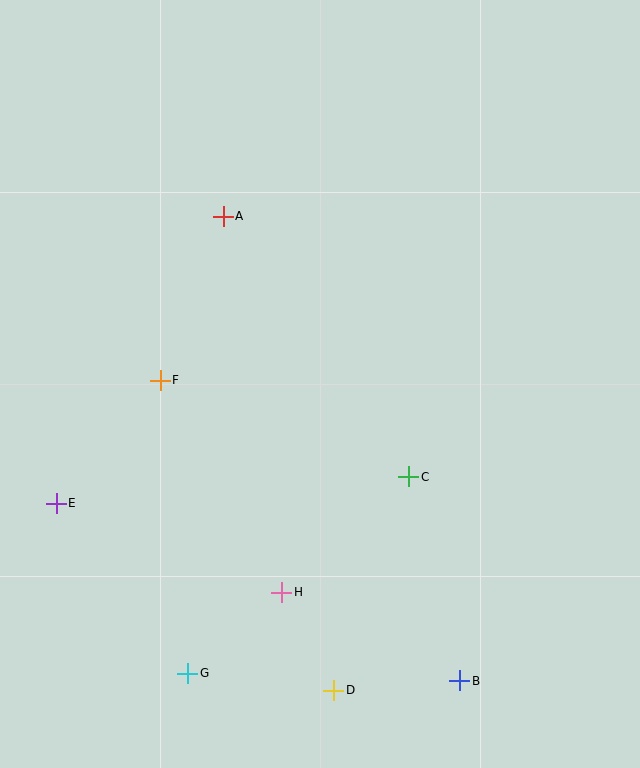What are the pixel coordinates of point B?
Point B is at (460, 681).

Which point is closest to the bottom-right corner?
Point B is closest to the bottom-right corner.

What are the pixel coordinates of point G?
Point G is at (188, 673).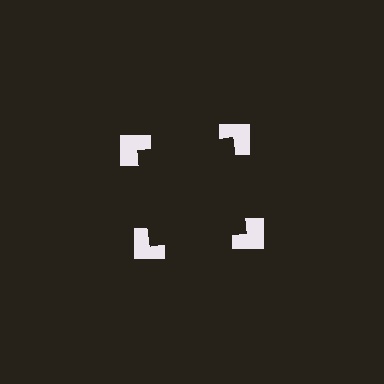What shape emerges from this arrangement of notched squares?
An illusory square — its edges are inferred from the aligned wedge cuts in the notched squares, not physically drawn.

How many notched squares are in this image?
There are 4 — one at each vertex of the illusory square.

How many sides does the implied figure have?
4 sides.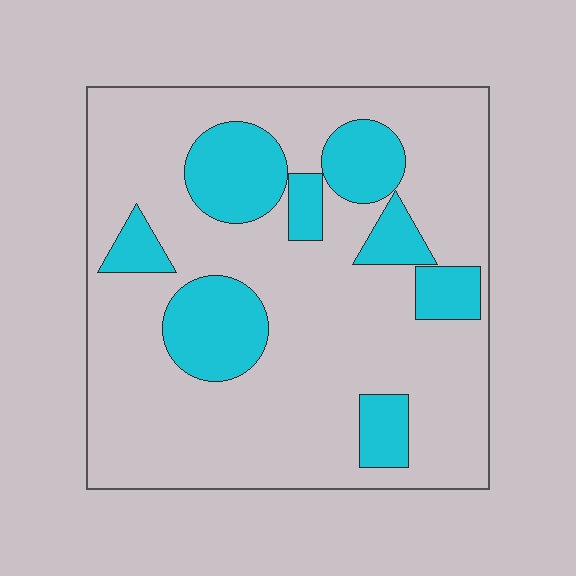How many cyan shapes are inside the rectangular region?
8.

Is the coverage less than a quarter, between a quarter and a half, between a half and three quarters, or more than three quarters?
Less than a quarter.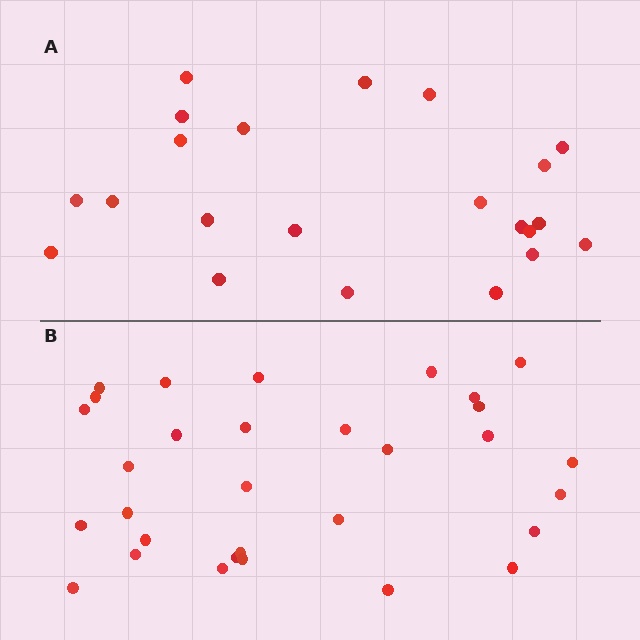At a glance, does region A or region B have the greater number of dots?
Region B (the bottom region) has more dots.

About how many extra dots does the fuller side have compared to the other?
Region B has roughly 8 or so more dots than region A.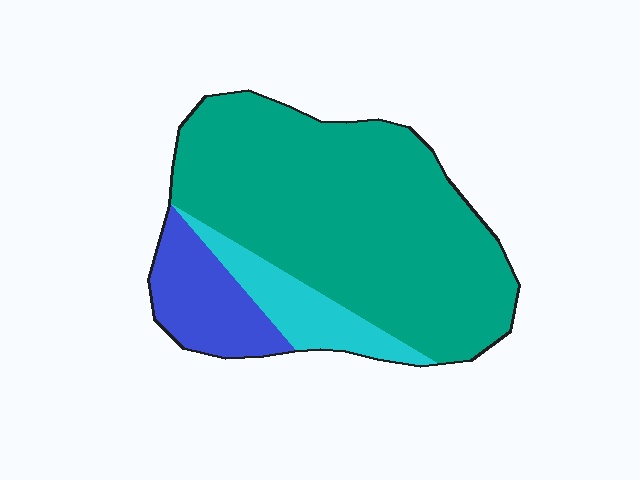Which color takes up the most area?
Teal, at roughly 75%.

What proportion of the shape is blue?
Blue covers 15% of the shape.